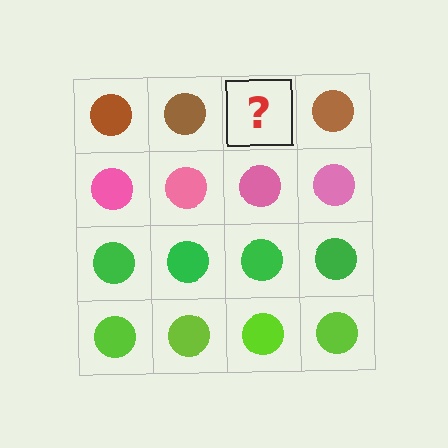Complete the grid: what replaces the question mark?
The question mark should be replaced with a brown circle.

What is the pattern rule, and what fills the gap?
The rule is that each row has a consistent color. The gap should be filled with a brown circle.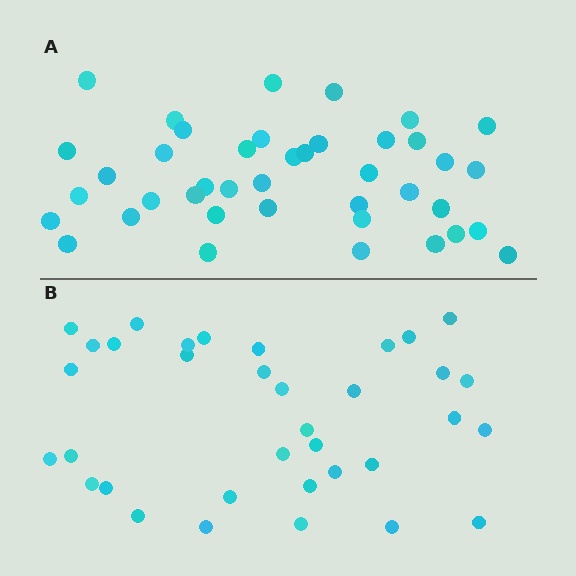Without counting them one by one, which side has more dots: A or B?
Region A (the top region) has more dots.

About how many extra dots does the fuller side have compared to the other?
Region A has about 6 more dots than region B.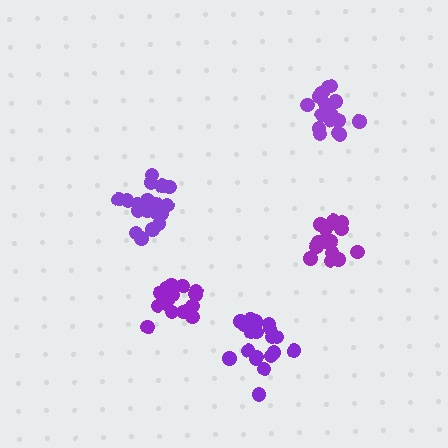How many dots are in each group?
Group 1: 20 dots, Group 2: 19 dots, Group 3: 17 dots, Group 4: 20 dots, Group 5: 15 dots (91 total).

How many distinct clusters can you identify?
There are 5 distinct clusters.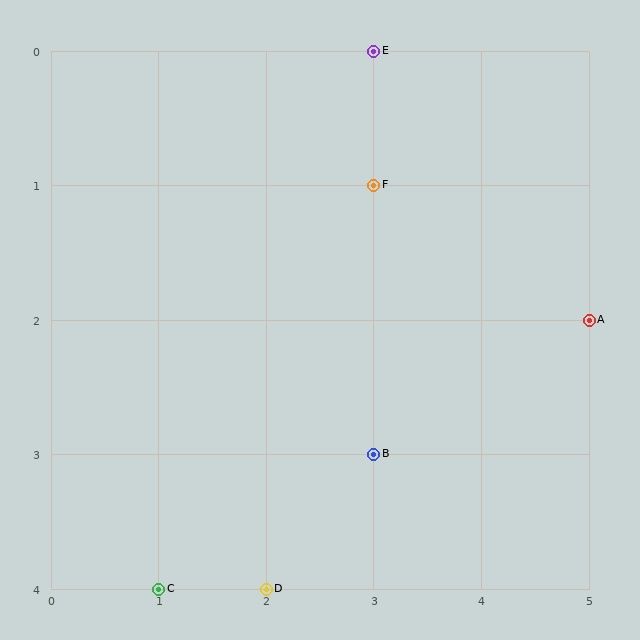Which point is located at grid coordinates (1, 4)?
Point C is at (1, 4).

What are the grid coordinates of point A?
Point A is at grid coordinates (5, 2).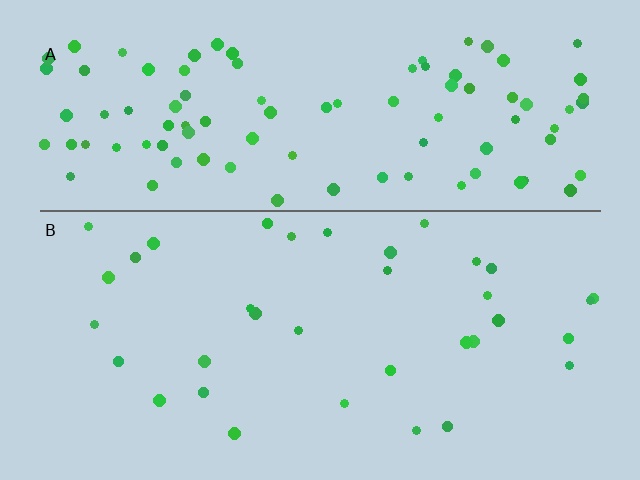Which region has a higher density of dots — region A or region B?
A (the top).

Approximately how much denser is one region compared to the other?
Approximately 2.9× — region A over region B.